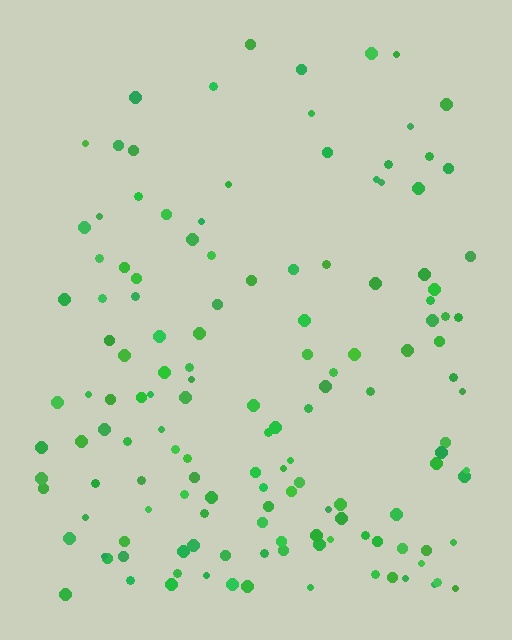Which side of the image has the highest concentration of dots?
The bottom.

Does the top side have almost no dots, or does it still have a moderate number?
Still a moderate number, just noticeably fewer than the bottom.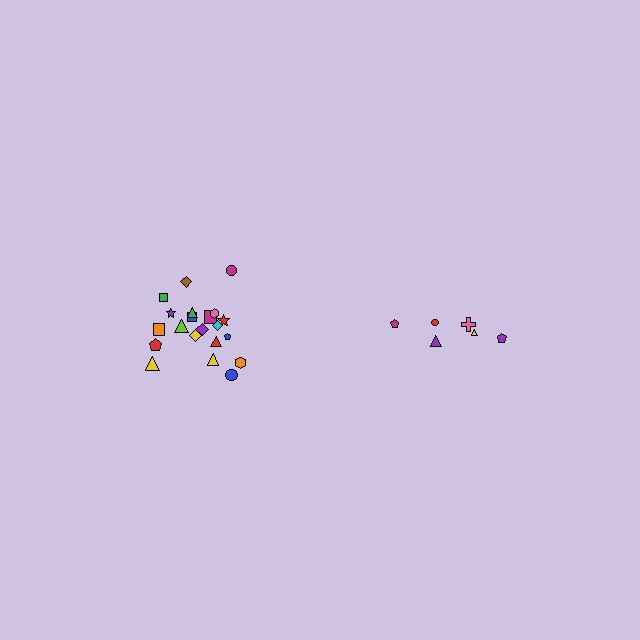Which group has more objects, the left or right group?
The left group.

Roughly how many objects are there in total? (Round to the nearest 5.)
Roughly 30 objects in total.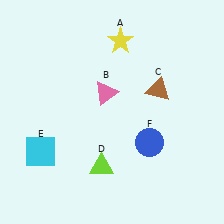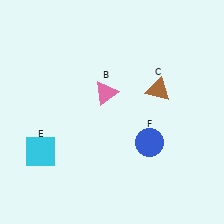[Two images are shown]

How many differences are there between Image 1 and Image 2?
There are 2 differences between the two images.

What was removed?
The yellow star (A), the lime triangle (D) were removed in Image 2.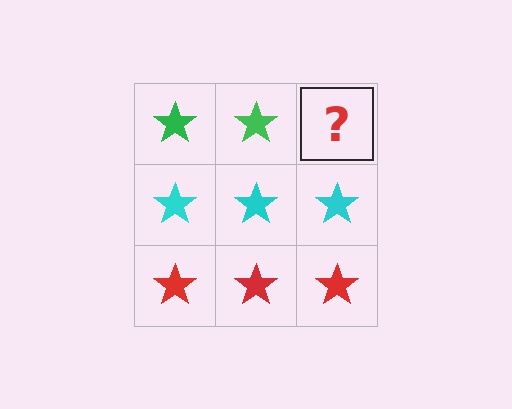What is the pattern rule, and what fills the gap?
The rule is that each row has a consistent color. The gap should be filled with a green star.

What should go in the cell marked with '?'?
The missing cell should contain a green star.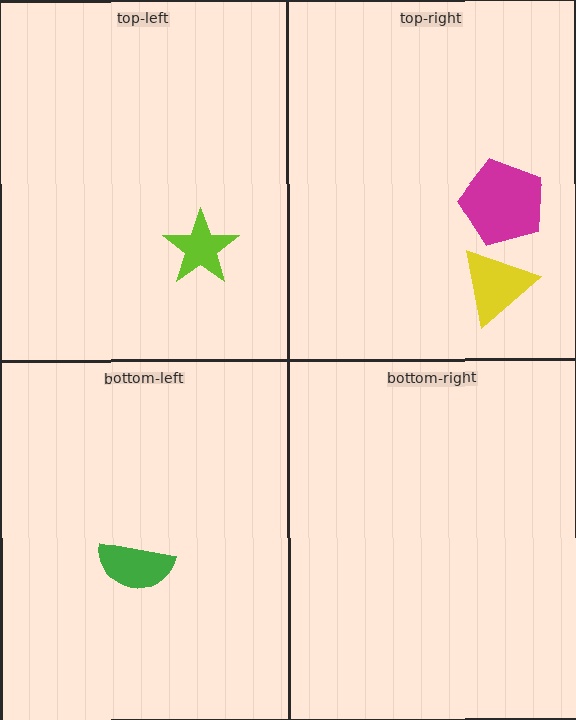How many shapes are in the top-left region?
1.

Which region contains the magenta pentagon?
The top-right region.